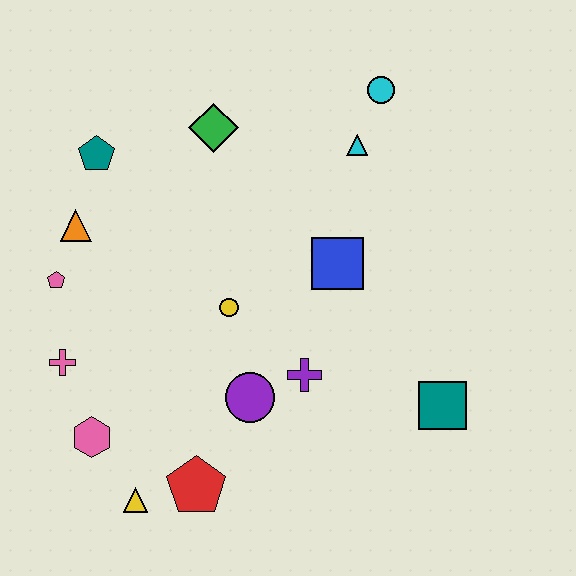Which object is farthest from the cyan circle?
The yellow triangle is farthest from the cyan circle.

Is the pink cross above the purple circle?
Yes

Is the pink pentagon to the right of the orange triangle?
No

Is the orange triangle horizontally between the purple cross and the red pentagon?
No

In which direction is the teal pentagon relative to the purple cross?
The teal pentagon is above the purple cross.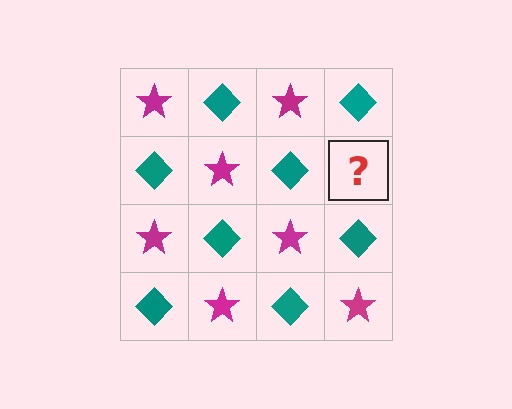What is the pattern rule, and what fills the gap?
The rule is that it alternates magenta star and teal diamond in a checkerboard pattern. The gap should be filled with a magenta star.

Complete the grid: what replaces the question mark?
The question mark should be replaced with a magenta star.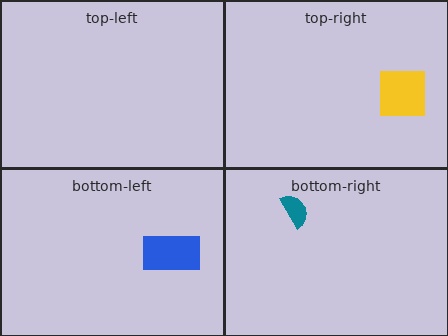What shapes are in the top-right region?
The yellow square.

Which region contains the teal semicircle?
The bottom-right region.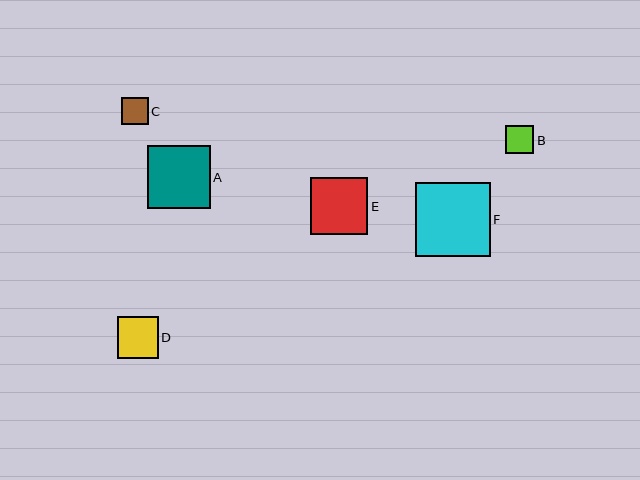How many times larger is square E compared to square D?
Square E is approximately 1.4 times the size of square D.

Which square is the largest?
Square F is the largest with a size of approximately 75 pixels.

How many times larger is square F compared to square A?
Square F is approximately 1.2 times the size of square A.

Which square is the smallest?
Square C is the smallest with a size of approximately 27 pixels.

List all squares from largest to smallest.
From largest to smallest: F, A, E, D, B, C.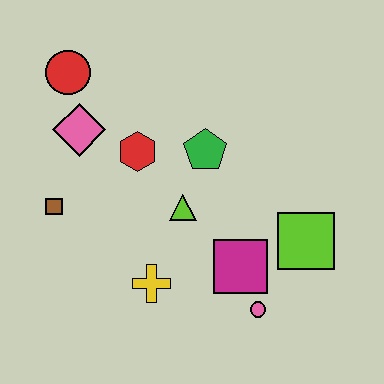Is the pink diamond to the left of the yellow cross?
Yes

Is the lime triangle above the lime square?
Yes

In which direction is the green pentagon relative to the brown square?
The green pentagon is to the right of the brown square.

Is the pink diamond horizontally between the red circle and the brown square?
No